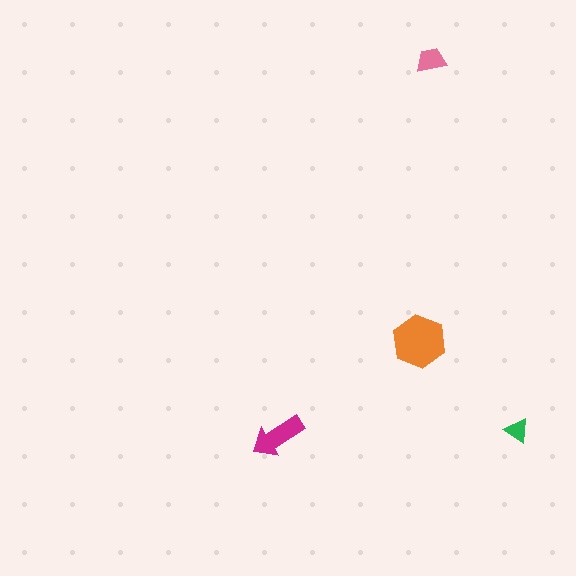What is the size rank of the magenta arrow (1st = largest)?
2nd.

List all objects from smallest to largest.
The green triangle, the pink trapezoid, the magenta arrow, the orange hexagon.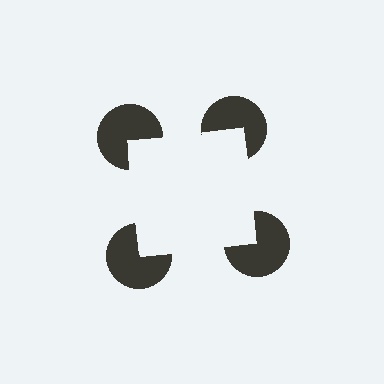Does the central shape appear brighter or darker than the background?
It typically appears slightly brighter than the background, even though no actual brightness change is drawn.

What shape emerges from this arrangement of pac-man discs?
An illusory square — its edges are inferred from the aligned wedge cuts in the pac-man discs, not physically drawn.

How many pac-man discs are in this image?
There are 4 — one at each vertex of the illusory square.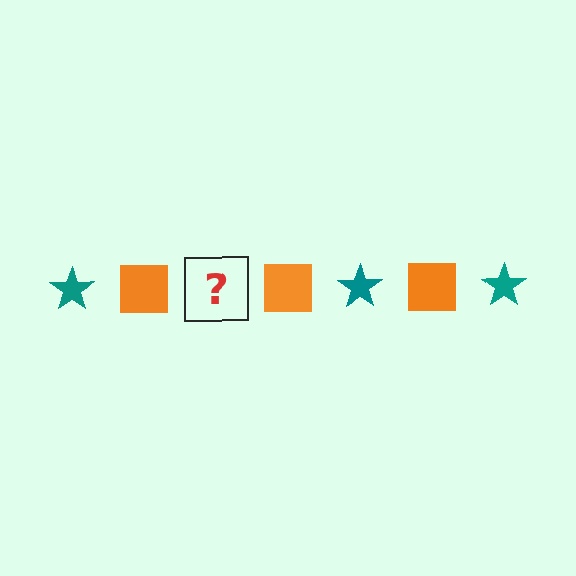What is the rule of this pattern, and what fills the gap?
The rule is that the pattern alternates between teal star and orange square. The gap should be filled with a teal star.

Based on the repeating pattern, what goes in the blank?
The blank should be a teal star.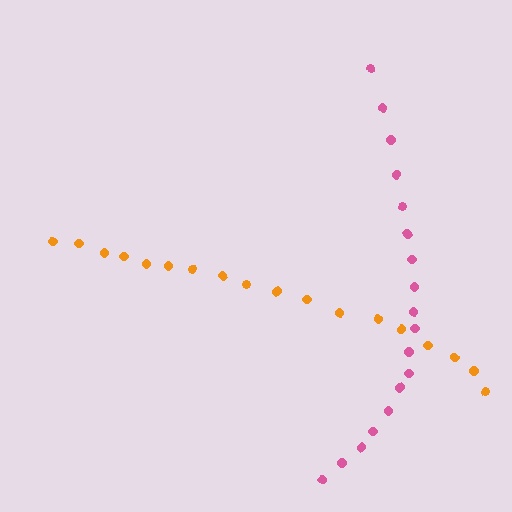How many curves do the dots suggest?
There are 2 distinct paths.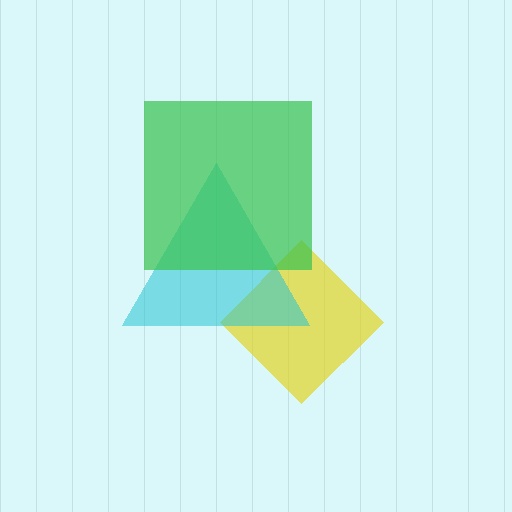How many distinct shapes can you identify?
There are 3 distinct shapes: a yellow diamond, a cyan triangle, a green square.